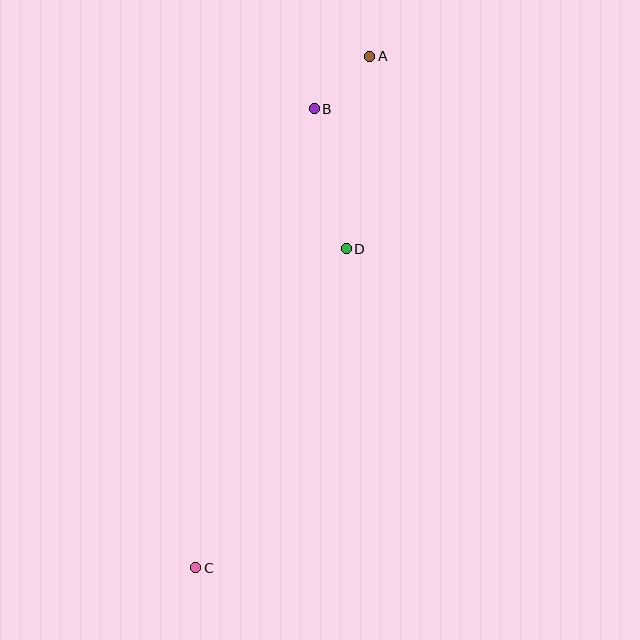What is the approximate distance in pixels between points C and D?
The distance between C and D is approximately 353 pixels.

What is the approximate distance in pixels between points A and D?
The distance between A and D is approximately 194 pixels.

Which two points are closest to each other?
Points A and B are closest to each other.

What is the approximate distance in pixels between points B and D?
The distance between B and D is approximately 143 pixels.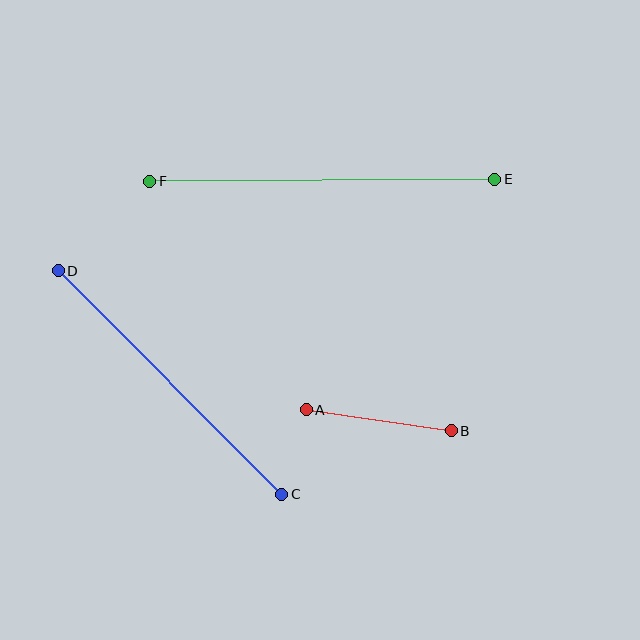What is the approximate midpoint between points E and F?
The midpoint is at approximately (322, 180) pixels.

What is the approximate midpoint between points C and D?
The midpoint is at approximately (170, 383) pixels.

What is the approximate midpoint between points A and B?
The midpoint is at approximately (379, 420) pixels.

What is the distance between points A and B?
The distance is approximately 146 pixels.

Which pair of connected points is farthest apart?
Points E and F are farthest apart.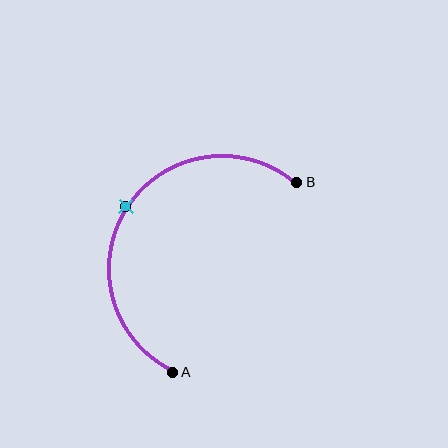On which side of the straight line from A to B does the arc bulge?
The arc bulges to the left of the straight line connecting A and B.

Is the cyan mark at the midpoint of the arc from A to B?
Yes. The cyan mark lies on the arc at equal arc-length from both A and B — it is the arc midpoint.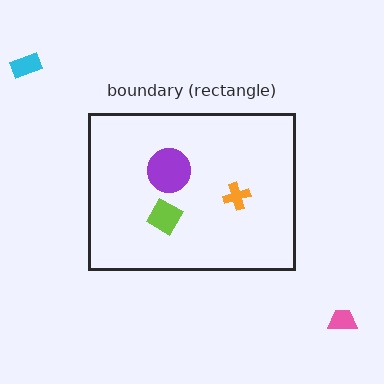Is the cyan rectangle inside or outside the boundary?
Outside.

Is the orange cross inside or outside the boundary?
Inside.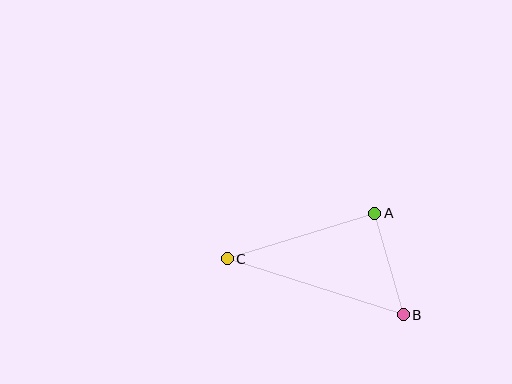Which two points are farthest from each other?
Points B and C are farthest from each other.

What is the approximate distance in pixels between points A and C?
The distance between A and C is approximately 154 pixels.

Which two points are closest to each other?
Points A and B are closest to each other.